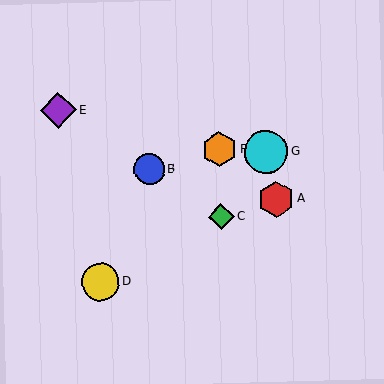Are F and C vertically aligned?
Yes, both are at x≈219.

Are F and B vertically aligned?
No, F is at x≈219 and B is at x≈149.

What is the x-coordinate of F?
Object F is at x≈219.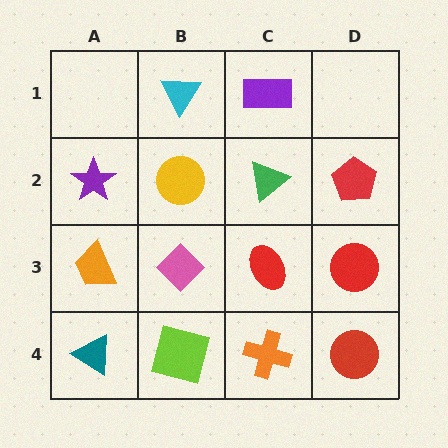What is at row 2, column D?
A red pentagon.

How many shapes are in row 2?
4 shapes.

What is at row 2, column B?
A yellow circle.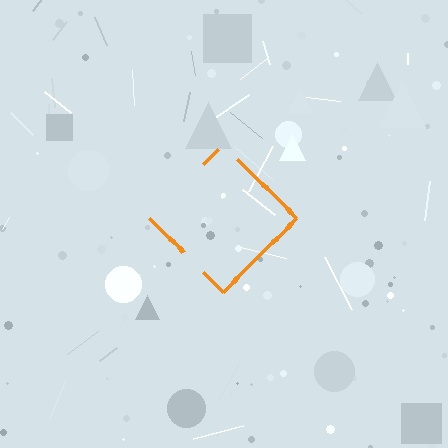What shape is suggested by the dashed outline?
The dashed outline suggests a diamond.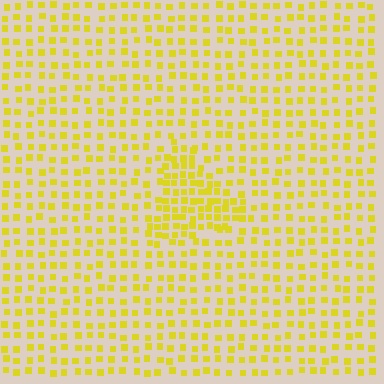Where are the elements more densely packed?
The elements are more densely packed inside the triangle boundary.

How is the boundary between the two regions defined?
The boundary is defined by a change in element density (approximately 1.9x ratio). All elements are the same color, size, and shape.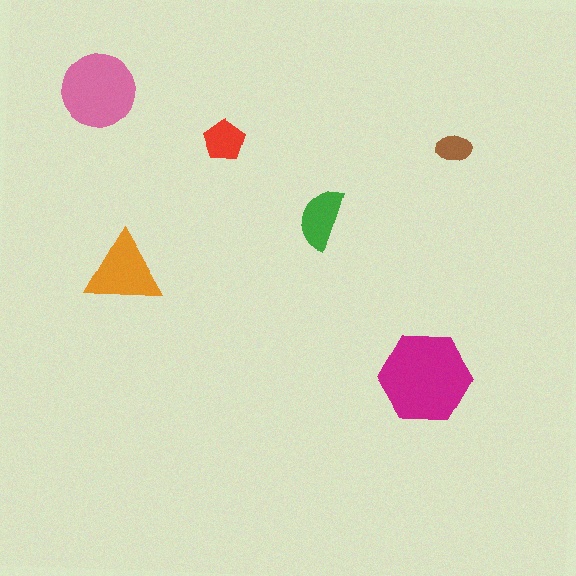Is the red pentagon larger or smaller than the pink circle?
Smaller.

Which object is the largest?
The magenta hexagon.